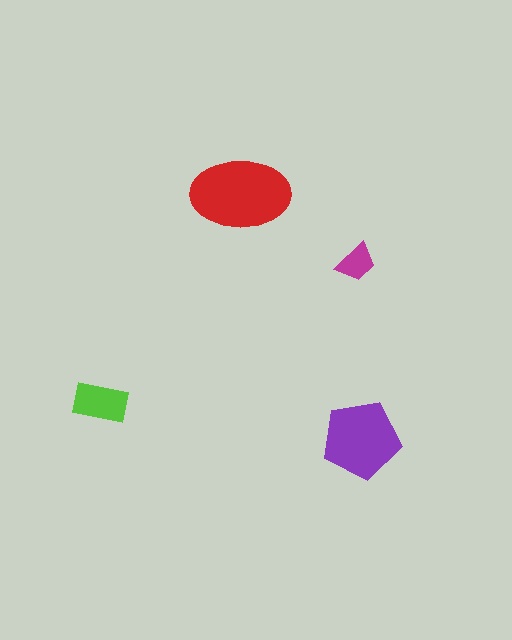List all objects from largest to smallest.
The red ellipse, the purple pentagon, the lime rectangle, the magenta trapezoid.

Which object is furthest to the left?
The lime rectangle is leftmost.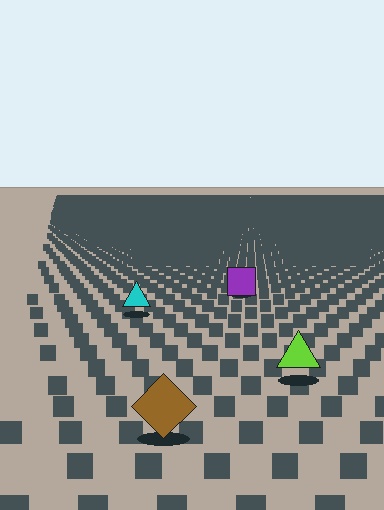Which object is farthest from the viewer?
The purple square is farthest from the viewer. It appears smaller and the ground texture around it is denser.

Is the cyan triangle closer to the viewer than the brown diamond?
No. The brown diamond is closer — you can tell from the texture gradient: the ground texture is coarser near it.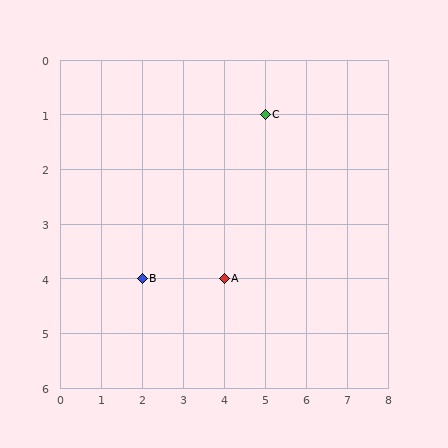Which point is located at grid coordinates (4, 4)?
Point A is at (4, 4).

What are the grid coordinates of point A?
Point A is at grid coordinates (4, 4).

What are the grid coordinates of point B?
Point B is at grid coordinates (2, 4).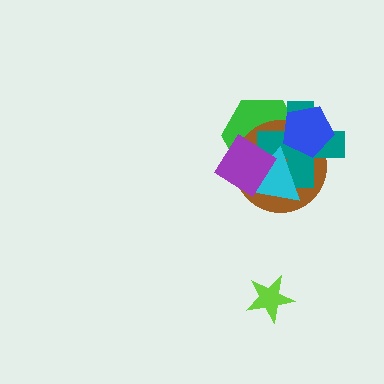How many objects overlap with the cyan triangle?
4 objects overlap with the cyan triangle.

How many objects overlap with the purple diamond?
4 objects overlap with the purple diamond.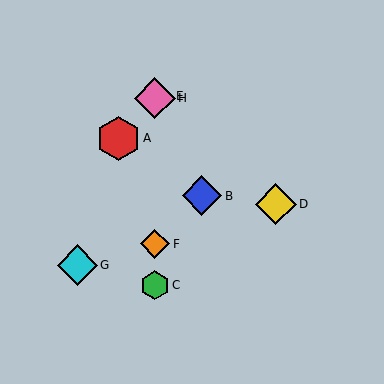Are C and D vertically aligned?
No, C is at x≈155 and D is at x≈276.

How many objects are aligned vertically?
4 objects (C, E, F, H) are aligned vertically.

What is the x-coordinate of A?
Object A is at x≈119.